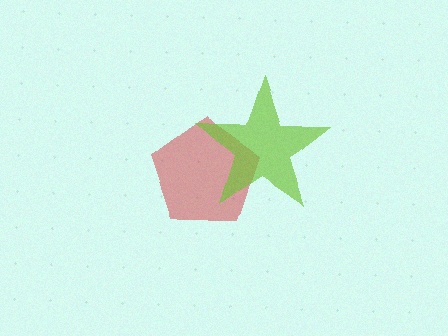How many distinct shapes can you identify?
There are 2 distinct shapes: a red pentagon, a lime star.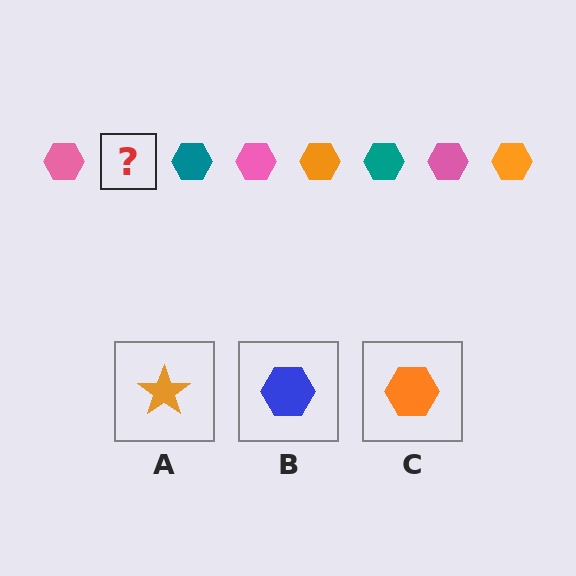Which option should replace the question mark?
Option C.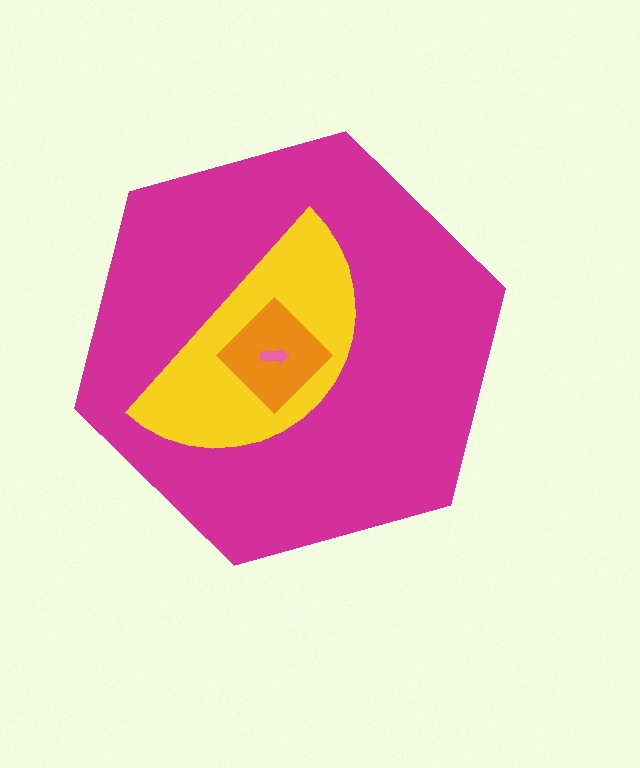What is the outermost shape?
The magenta hexagon.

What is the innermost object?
The pink arrow.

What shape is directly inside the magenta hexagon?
The yellow semicircle.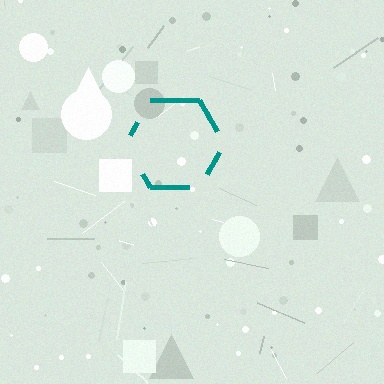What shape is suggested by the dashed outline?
The dashed outline suggests a hexagon.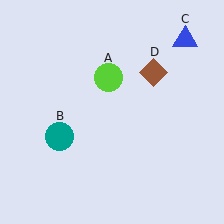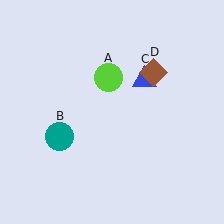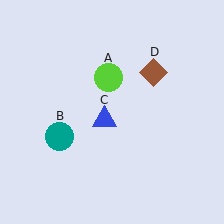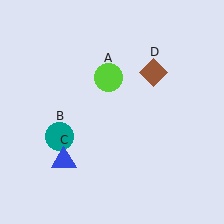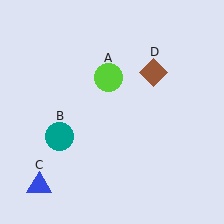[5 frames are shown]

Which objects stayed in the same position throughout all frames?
Lime circle (object A) and teal circle (object B) and brown diamond (object D) remained stationary.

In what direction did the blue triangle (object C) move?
The blue triangle (object C) moved down and to the left.